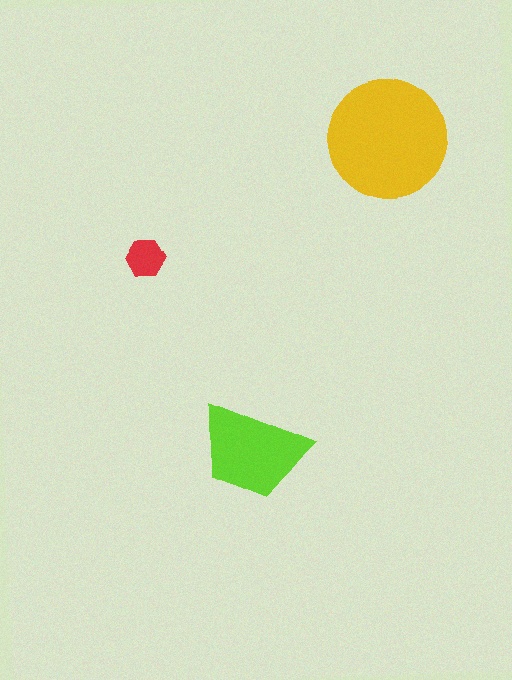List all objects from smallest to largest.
The red hexagon, the lime trapezoid, the yellow circle.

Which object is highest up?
The yellow circle is topmost.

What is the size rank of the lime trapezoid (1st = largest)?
2nd.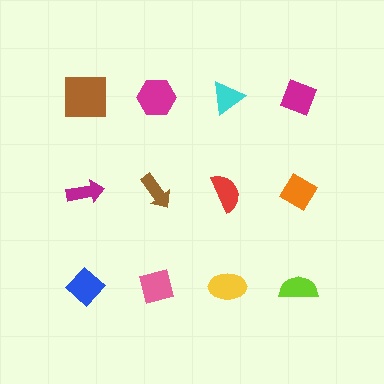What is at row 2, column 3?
A red semicircle.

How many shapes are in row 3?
4 shapes.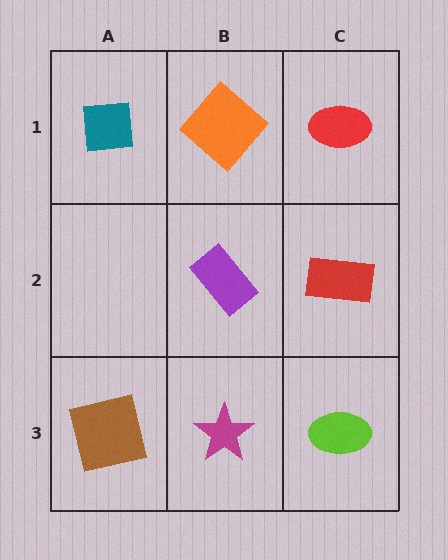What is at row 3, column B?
A magenta star.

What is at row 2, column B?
A purple rectangle.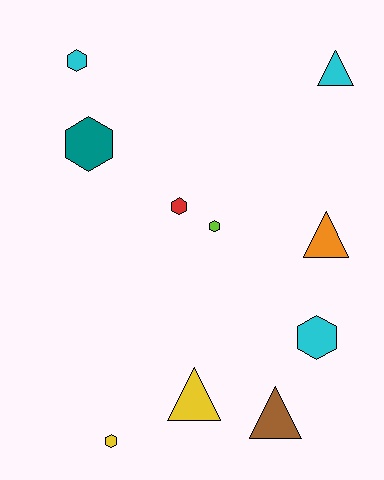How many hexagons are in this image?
There are 6 hexagons.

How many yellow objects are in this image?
There are 2 yellow objects.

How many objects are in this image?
There are 10 objects.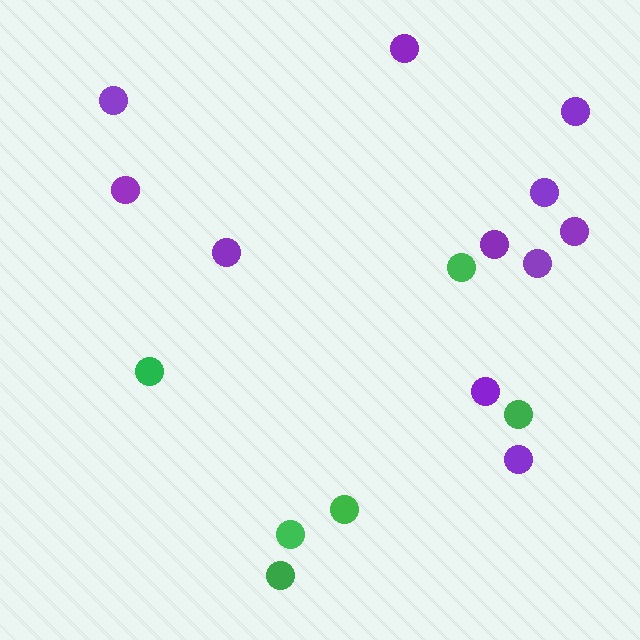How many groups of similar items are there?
There are 2 groups: one group of green circles (6) and one group of purple circles (11).